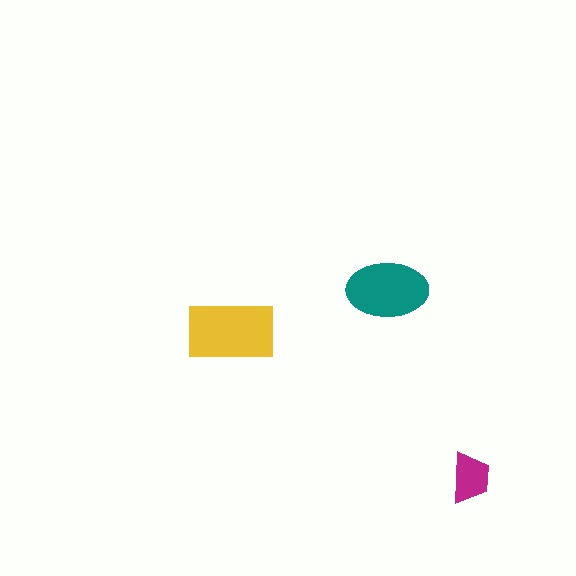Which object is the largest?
The yellow rectangle.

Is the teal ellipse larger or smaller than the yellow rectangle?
Smaller.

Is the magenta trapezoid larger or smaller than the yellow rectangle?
Smaller.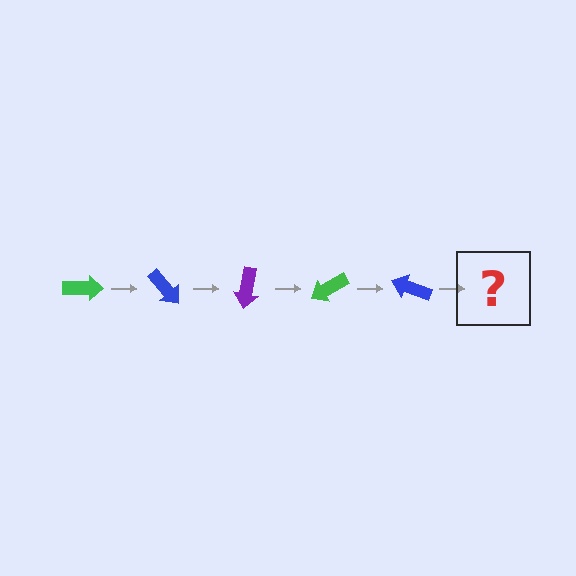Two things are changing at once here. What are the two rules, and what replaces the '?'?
The two rules are that it rotates 50 degrees each step and the color cycles through green, blue, and purple. The '?' should be a purple arrow, rotated 250 degrees from the start.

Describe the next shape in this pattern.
It should be a purple arrow, rotated 250 degrees from the start.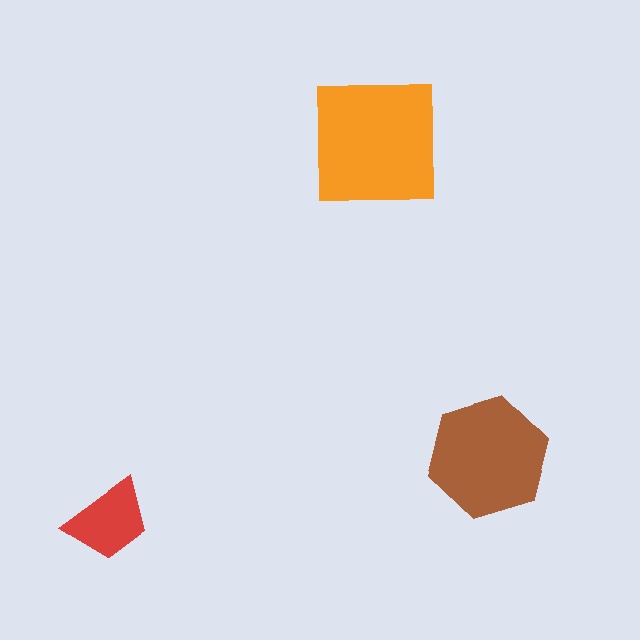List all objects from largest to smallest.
The orange square, the brown hexagon, the red trapezoid.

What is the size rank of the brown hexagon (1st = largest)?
2nd.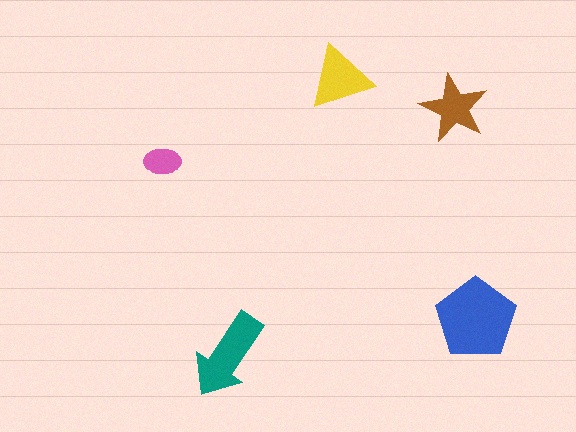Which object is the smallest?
The pink ellipse.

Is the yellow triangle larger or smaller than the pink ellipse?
Larger.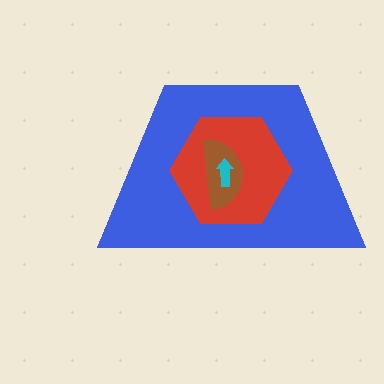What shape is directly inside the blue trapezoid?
The red hexagon.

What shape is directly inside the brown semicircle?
The cyan arrow.